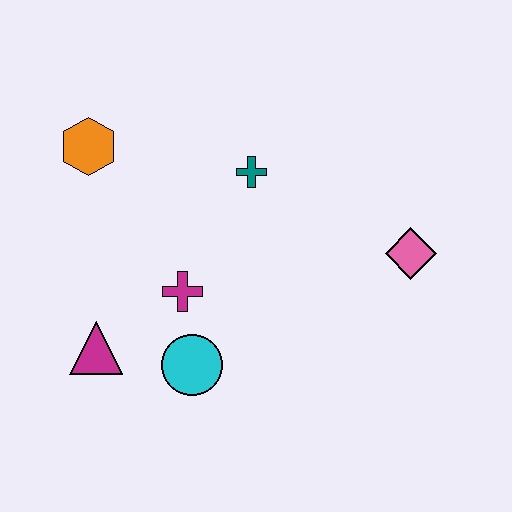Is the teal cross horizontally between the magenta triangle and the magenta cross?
No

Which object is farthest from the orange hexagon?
The pink diamond is farthest from the orange hexagon.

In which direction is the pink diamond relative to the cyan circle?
The pink diamond is to the right of the cyan circle.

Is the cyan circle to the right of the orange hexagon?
Yes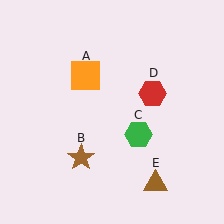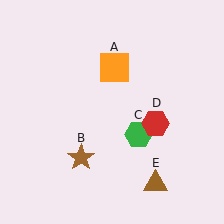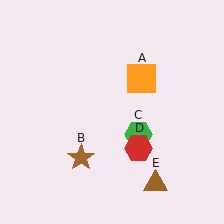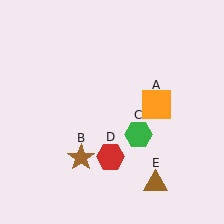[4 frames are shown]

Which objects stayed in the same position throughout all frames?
Brown star (object B) and green hexagon (object C) and brown triangle (object E) remained stationary.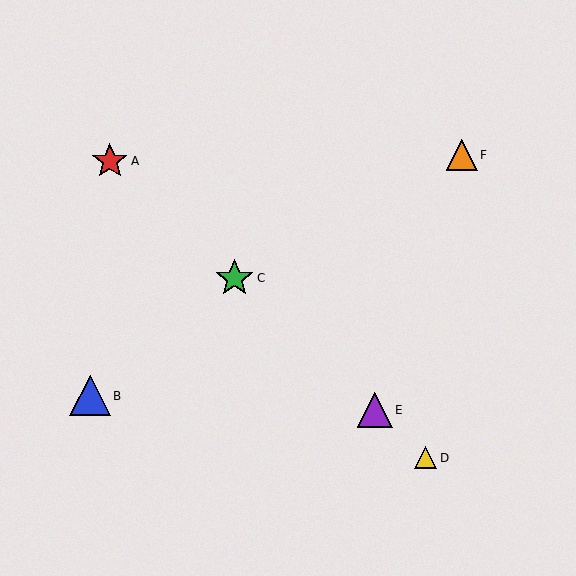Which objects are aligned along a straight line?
Objects A, C, D, E are aligned along a straight line.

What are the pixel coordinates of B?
Object B is at (90, 396).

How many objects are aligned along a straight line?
4 objects (A, C, D, E) are aligned along a straight line.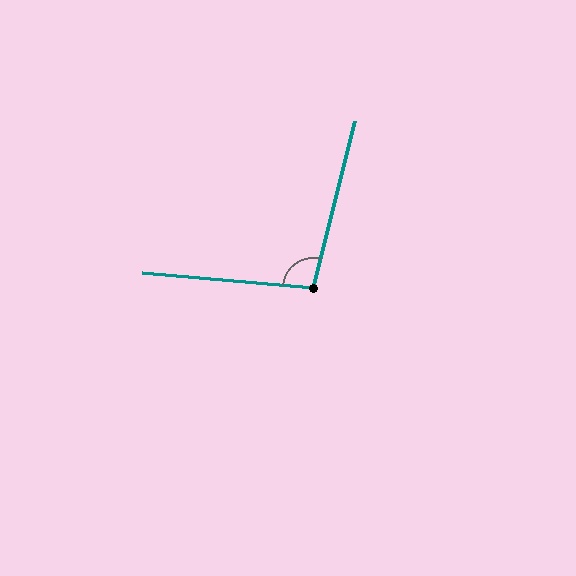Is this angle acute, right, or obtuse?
It is obtuse.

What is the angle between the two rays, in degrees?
Approximately 99 degrees.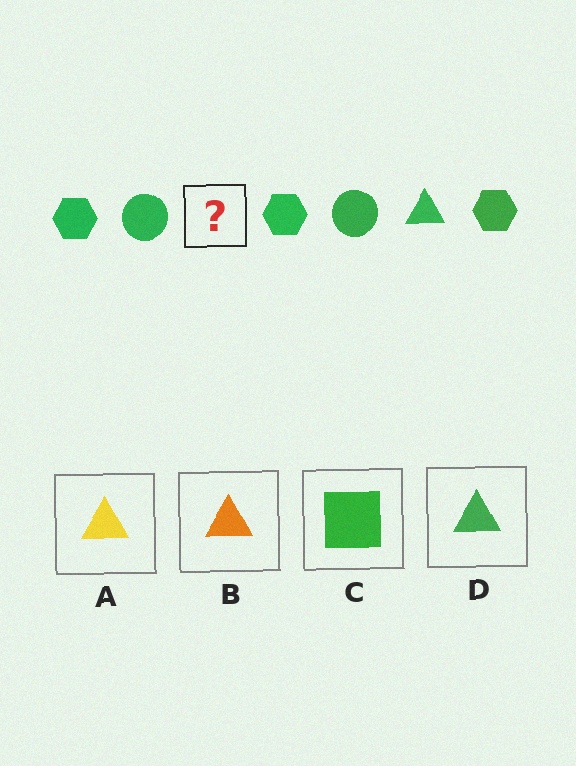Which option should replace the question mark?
Option D.